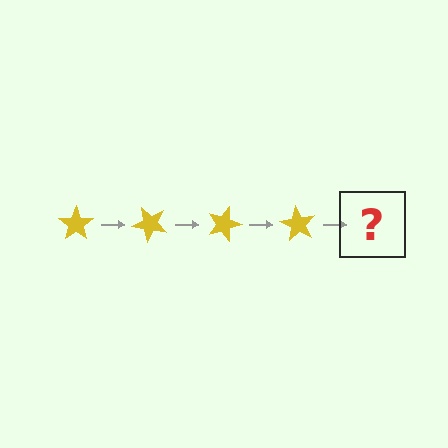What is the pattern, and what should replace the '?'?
The pattern is that the star rotates 45 degrees each step. The '?' should be a yellow star rotated 180 degrees.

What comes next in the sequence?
The next element should be a yellow star rotated 180 degrees.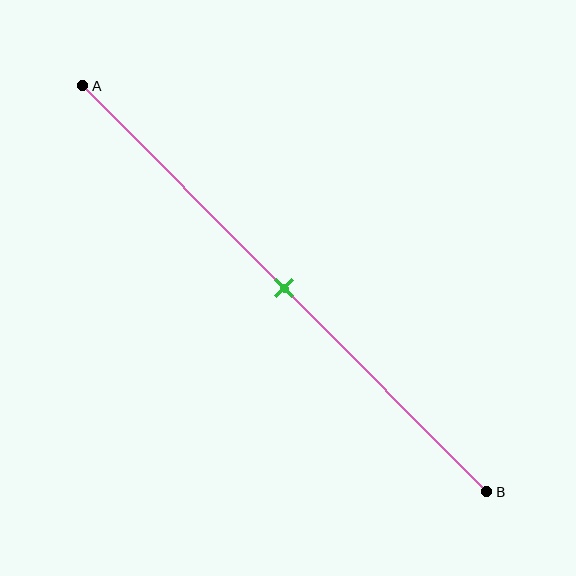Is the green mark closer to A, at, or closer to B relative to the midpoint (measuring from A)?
The green mark is approximately at the midpoint of segment AB.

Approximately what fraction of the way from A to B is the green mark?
The green mark is approximately 50% of the way from A to B.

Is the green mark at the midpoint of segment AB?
Yes, the mark is approximately at the midpoint.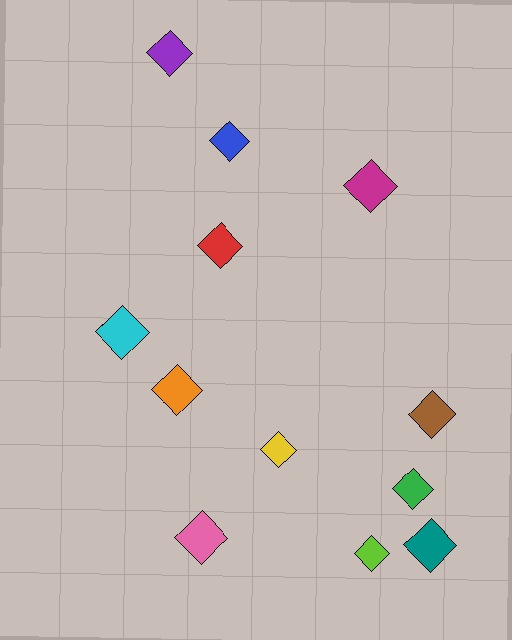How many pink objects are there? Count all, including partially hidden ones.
There is 1 pink object.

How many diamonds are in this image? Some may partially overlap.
There are 12 diamonds.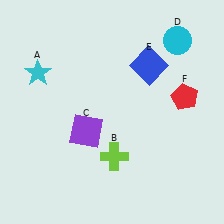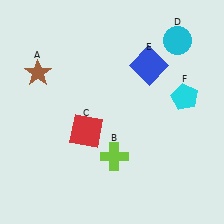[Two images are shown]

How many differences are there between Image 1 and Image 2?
There are 3 differences between the two images.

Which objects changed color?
A changed from cyan to brown. C changed from purple to red. F changed from red to cyan.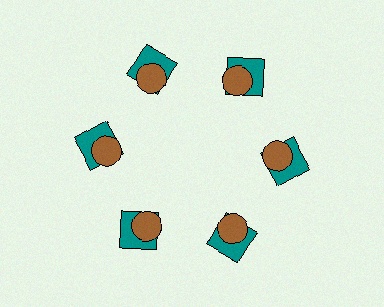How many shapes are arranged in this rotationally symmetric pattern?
There are 12 shapes, arranged in 6 groups of 2.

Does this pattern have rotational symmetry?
Yes, this pattern has 6-fold rotational symmetry. It looks the same after rotating 60 degrees around the center.